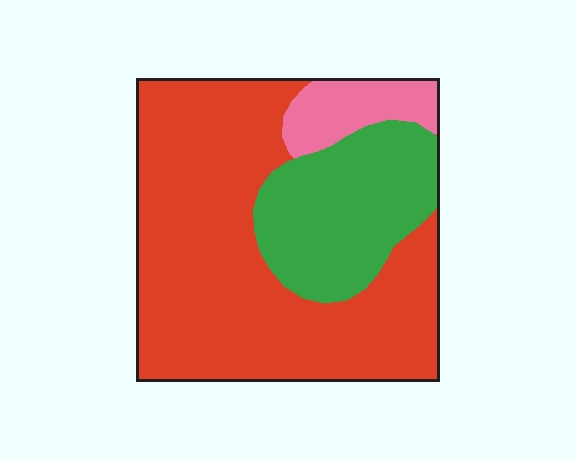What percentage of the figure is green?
Green takes up between a quarter and a half of the figure.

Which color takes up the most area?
Red, at roughly 65%.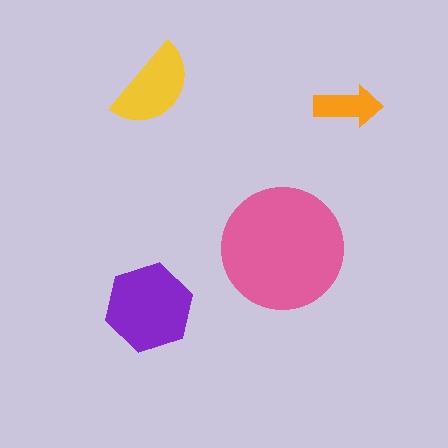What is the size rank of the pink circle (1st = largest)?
1st.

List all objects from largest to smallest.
The pink circle, the purple hexagon, the yellow semicircle, the orange arrow.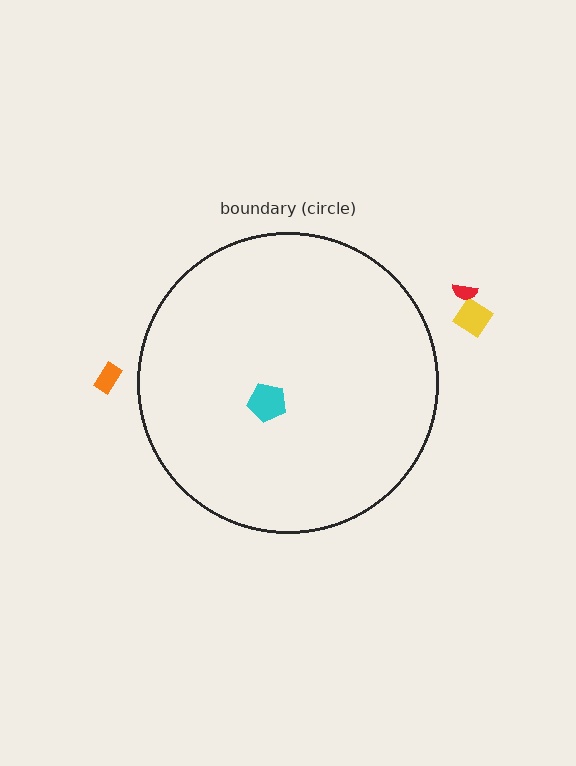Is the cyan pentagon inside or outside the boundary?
Inside.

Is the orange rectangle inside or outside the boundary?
Outside.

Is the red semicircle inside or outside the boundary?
Outside.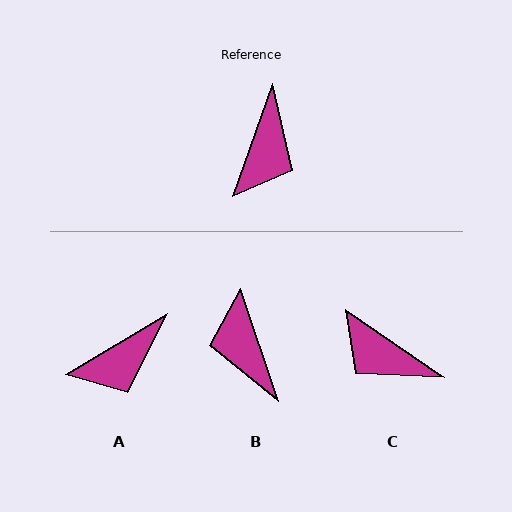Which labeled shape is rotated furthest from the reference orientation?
B, about 142 degrees away.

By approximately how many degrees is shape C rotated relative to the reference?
Approximately 105 degrees clockwise.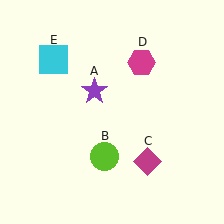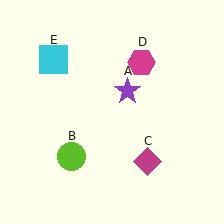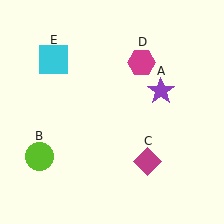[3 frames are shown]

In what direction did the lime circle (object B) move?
The lime circle (object B) moved left.